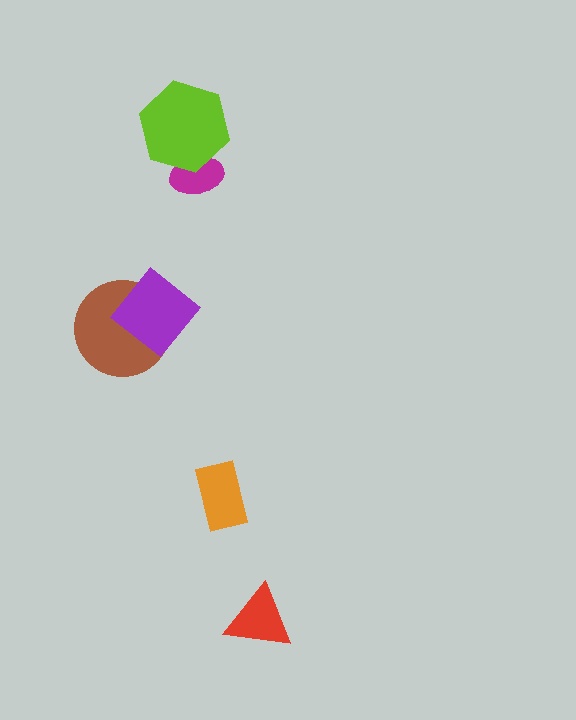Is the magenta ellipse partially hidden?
Yes, it is partially covered by another shape.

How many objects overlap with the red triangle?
0 objects overlap with the red triangle.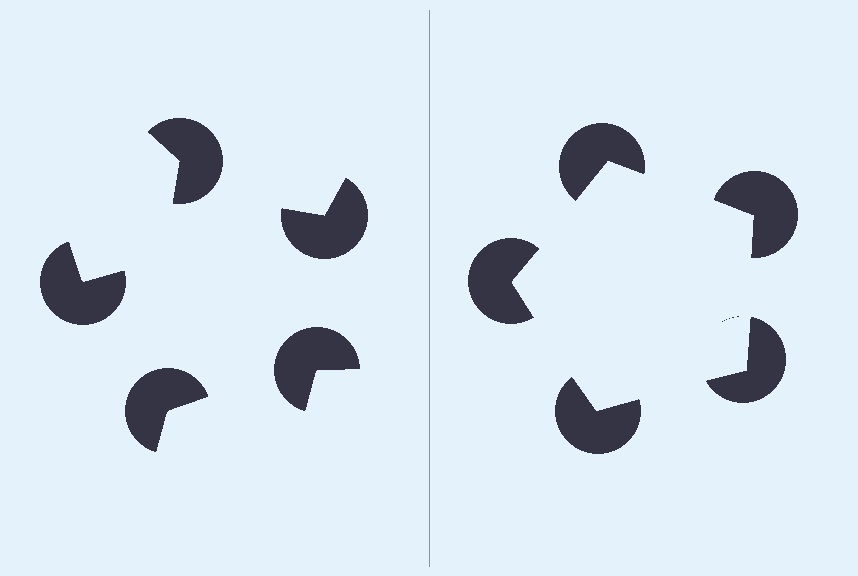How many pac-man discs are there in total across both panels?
10 — 5 on each side.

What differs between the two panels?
The pac-man discs are positioned identically on both sides; only the wedge orientations differ. On the right they align to a pentagon; on the left they are misaligned.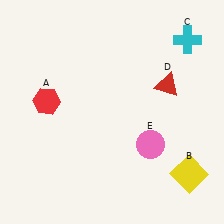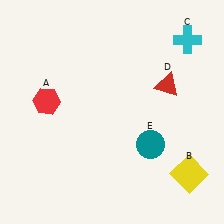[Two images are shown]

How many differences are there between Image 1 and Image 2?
There is 1 difference between the two images.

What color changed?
The circle (E) changed from pink in Image 1 to teal in Image 2.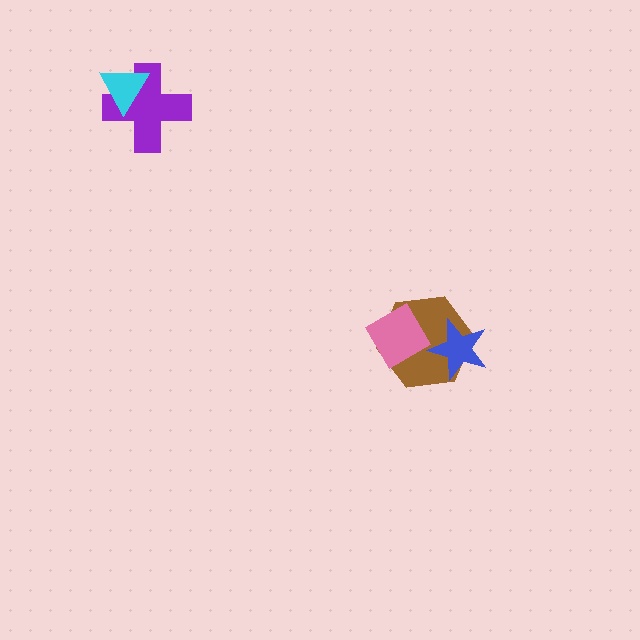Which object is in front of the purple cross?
The cyan triangle is in front of the purple cross.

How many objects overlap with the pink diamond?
1 object overlaps with the pink diamond.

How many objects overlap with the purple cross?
1 object overlaps with the purple cross.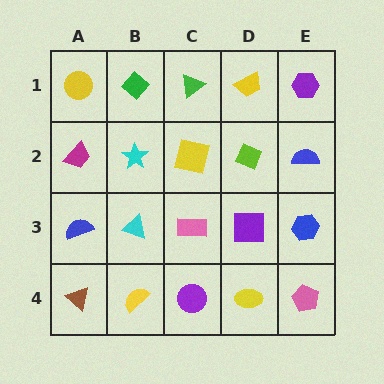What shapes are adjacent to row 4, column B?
A cyan triangle (row 3, column B), a brown triangle (row 4, column A), a purple circle (row 4, column C).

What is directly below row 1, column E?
A blue semicircle.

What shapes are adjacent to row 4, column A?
A blue semicircle (row 3, column A), a yellow semicircle (row 4, column B).